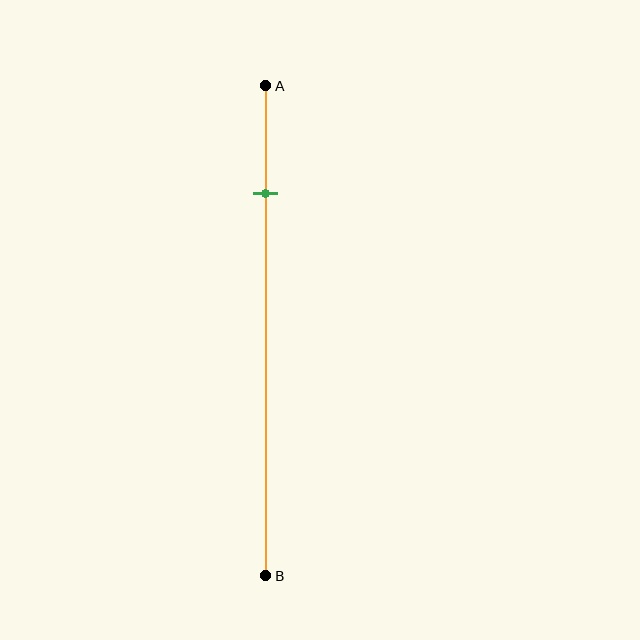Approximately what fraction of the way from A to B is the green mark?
The green mark is approximately 20% of the way from A to B.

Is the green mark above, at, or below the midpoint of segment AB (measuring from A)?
The green mark is above the midpoint of segment AB.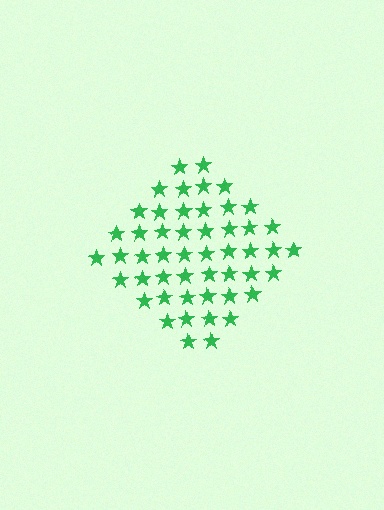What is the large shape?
The large shape is a diamond.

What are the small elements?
The small elements are stars.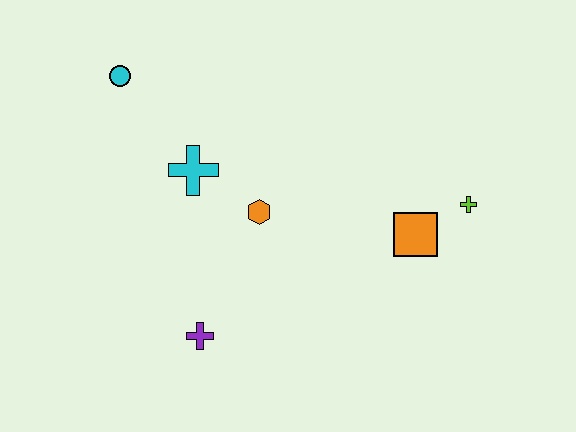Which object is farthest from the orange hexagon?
The lime cross is farthest from the orange hexagon.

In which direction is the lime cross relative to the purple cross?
The lime cross is to the right of the purple cross.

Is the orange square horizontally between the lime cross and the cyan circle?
Yes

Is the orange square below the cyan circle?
Yes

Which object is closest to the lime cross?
The orange square is closest to the lime cross.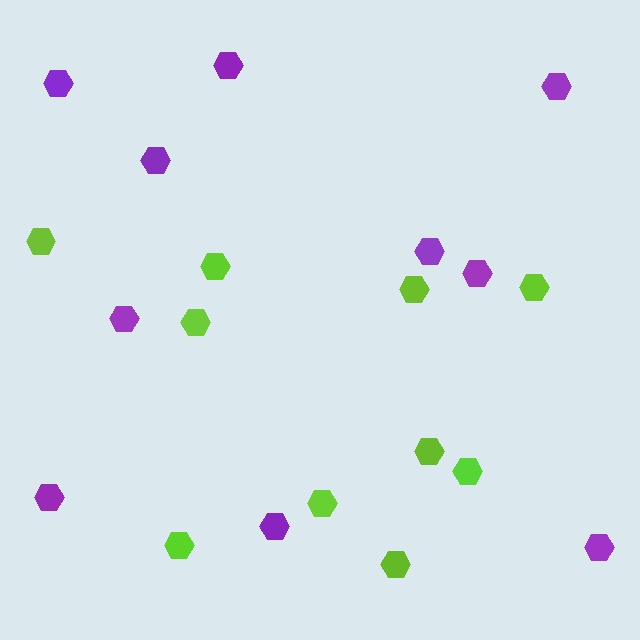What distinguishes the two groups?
There are 2 groups: one group of purple hexagons (10) and one group of lime hexagons (10).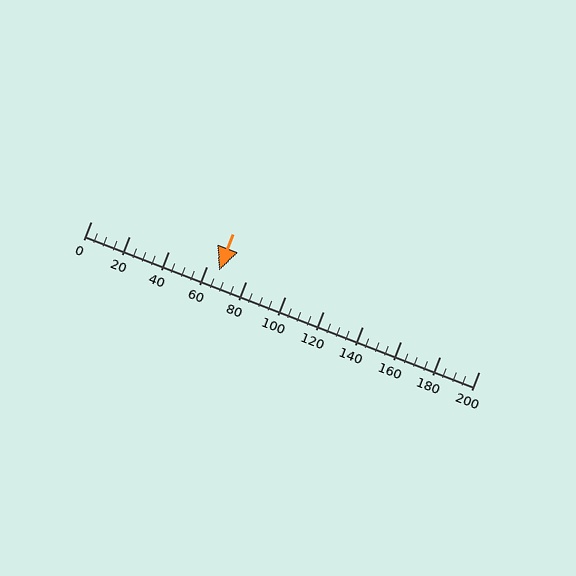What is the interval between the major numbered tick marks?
The major tick marks are spaced 20 units apart.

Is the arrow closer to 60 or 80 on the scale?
The arrow is closer to 60.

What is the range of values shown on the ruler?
The ruler shows values from 0 to 200.